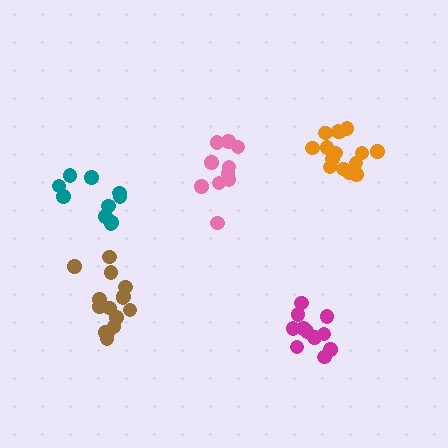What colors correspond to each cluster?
The clusters are colored: pink, teal, brown, magenta, orange.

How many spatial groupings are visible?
There are 5 spatial groupings.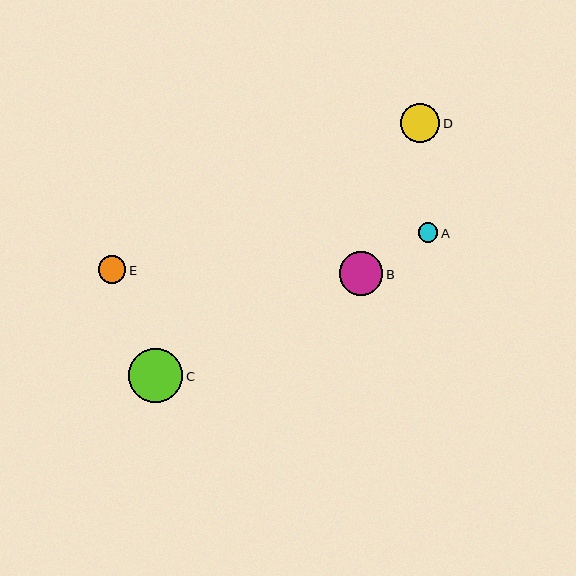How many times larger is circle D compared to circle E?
Circle D is approximately 1.4 times the size of circle E.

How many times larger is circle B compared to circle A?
Circle B is approximately 2.2 times the size of circle A.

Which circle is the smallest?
Circle A is the smallest with a size of approximately 20 pixels.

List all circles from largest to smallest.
From largest to smallest: C, B, D, E, A.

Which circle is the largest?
Circle C is the largest with a size of approximately 54 pixels.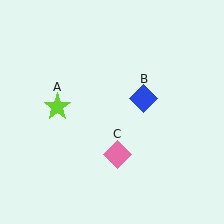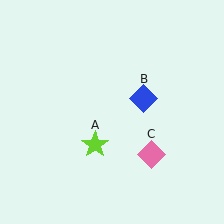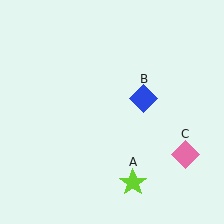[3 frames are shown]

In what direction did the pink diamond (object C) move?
The pink diamond (object C) moved right.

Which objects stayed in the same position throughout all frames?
Blue diamond (object B) remained stationary.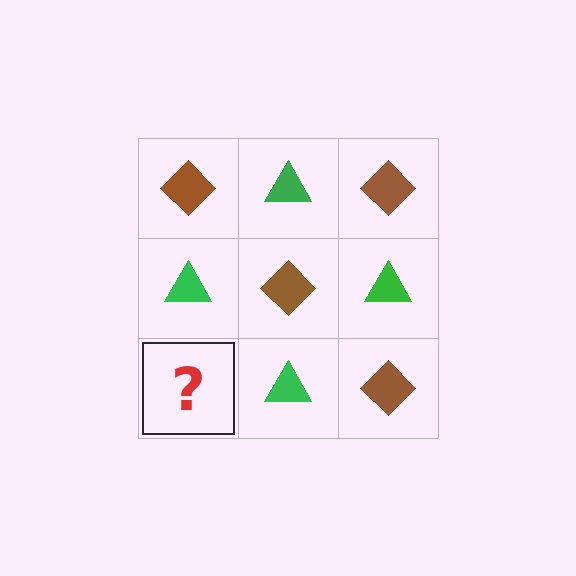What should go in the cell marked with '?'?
The missing cell should contain a brown diamond.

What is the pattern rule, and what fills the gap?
The rule is that it alternates brown diamond and green triangle in a checkerboard pattern. The gap should be filled with a brown diamond.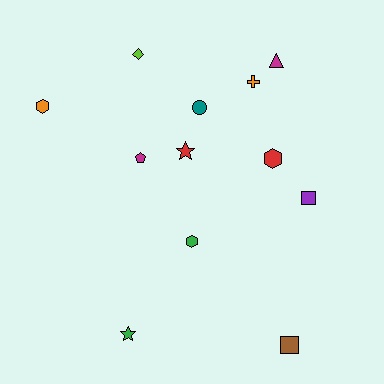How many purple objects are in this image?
There is 1 purple object.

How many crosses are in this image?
There is 1 cross.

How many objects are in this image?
There are 12 objects.